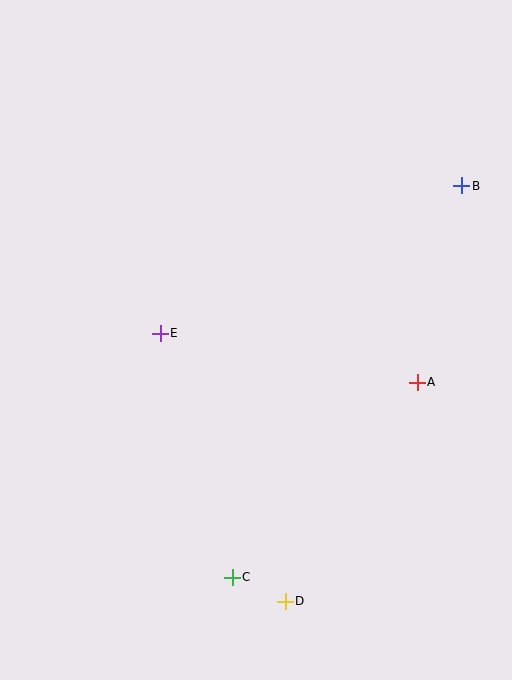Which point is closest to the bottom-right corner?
Point D is closest to the bottom-right corner.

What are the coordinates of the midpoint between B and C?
The midpoint between B and C is at (347, 382).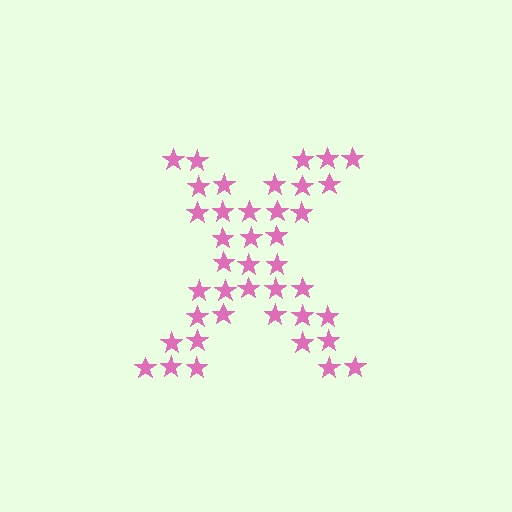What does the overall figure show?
The overall figure shows the letter X.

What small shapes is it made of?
It is made of small stars.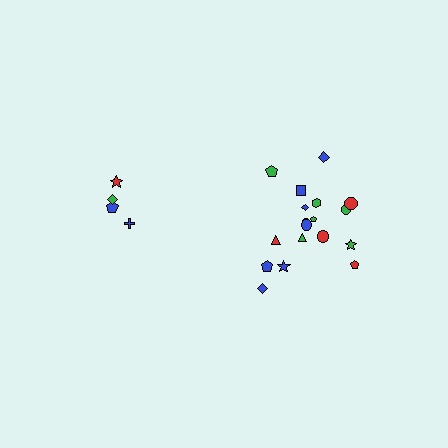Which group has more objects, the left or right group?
The right group.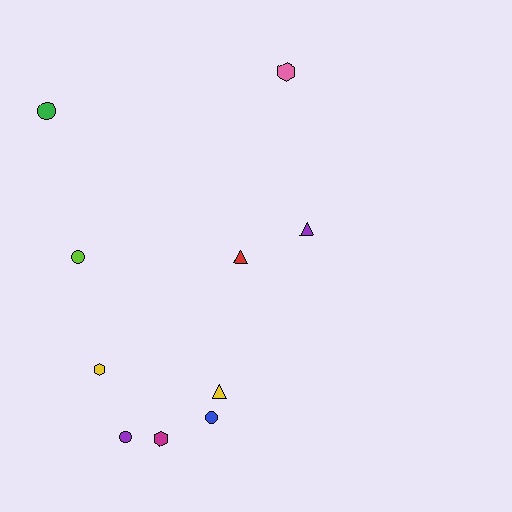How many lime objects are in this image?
There is 1 lime object.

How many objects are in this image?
There are 10 objects.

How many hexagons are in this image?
There are 3 hexagons.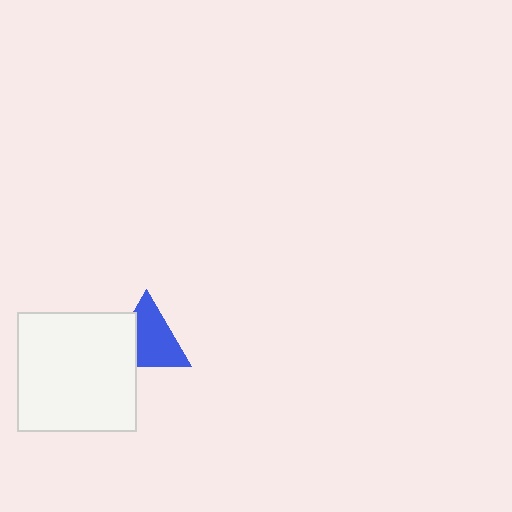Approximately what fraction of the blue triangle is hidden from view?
Roughly 31% of the blue triangle is hidden behind the white square.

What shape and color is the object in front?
The object in front is a white square.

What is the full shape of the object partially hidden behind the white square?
The partially hidden object is a blue triangle.